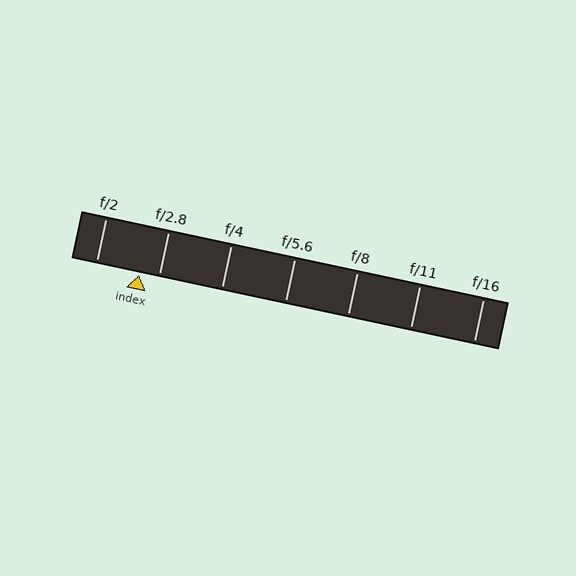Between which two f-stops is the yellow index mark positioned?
The index mark is between f/2 and f/2.8.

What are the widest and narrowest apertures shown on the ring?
The widest aperture shown is f/2 and the narrowest is f/16.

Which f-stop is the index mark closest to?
The index mark is closest to f/2.8.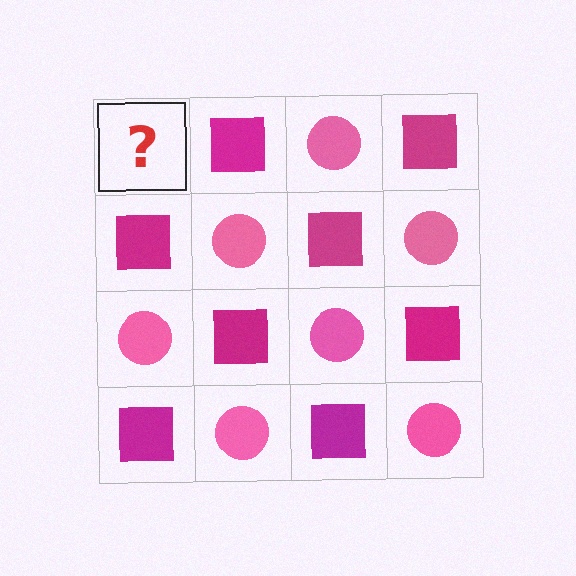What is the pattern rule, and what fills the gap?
The rule is that it alternates pink circle and magenta square in a checkerboard pattern. The gap should be filled with a pink circle.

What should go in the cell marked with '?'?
The missing cell should contain a pink circle.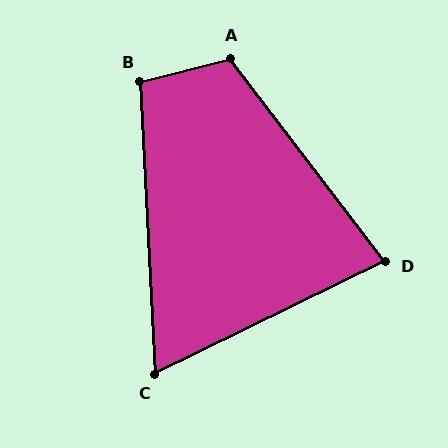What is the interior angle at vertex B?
Approximately 101 degrees (obtuse).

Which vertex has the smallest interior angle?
C, at approximately 67 degrees.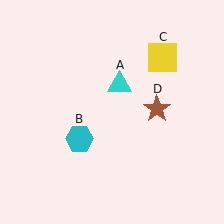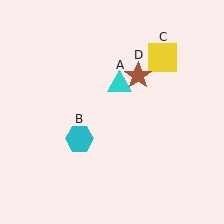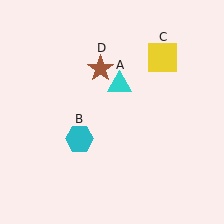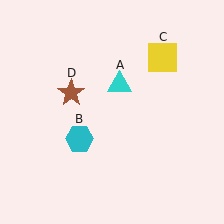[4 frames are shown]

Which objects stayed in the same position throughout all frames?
Cyan triangle (object A) and cyan hexagon (object B) and yellow square (object C) remained stationary.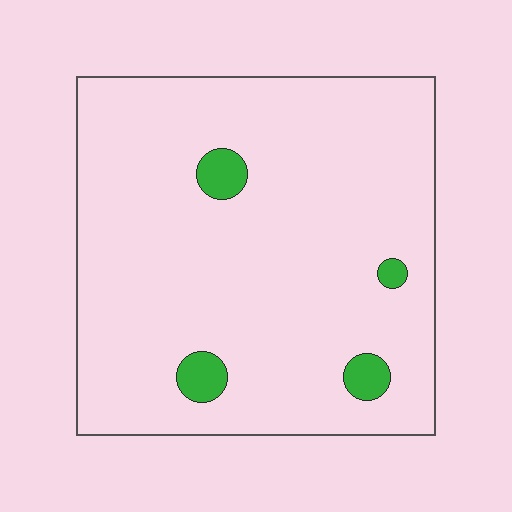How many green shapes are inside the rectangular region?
4.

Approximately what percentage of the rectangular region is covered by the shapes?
Approximately 5%.